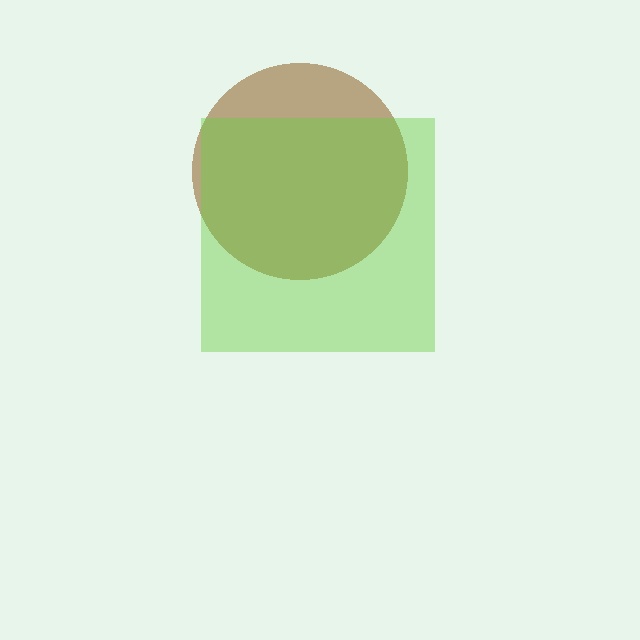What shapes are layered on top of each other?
The layered shapes are: a brown circle, a lime square.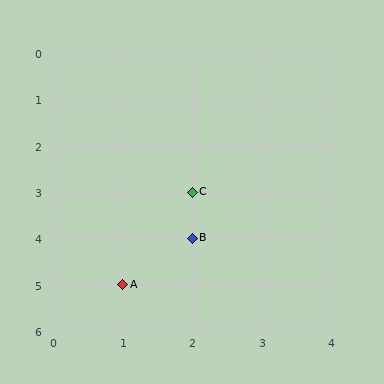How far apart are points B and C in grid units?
Points B and C are 1 row apart.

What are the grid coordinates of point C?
Point C is at grid coordinates (2, 3).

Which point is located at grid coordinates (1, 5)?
Point A is at (1, 5).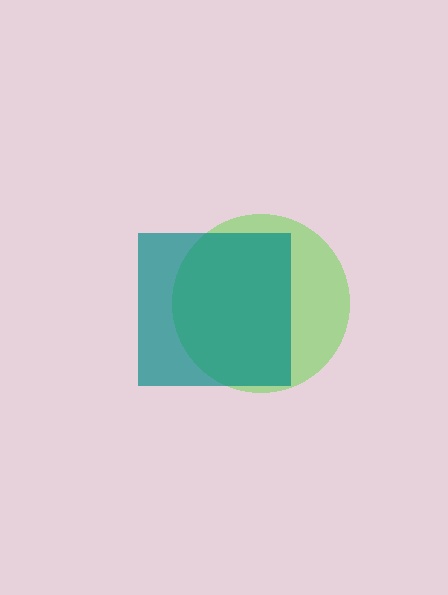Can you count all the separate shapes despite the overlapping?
Yes, there are 2 separate shapes.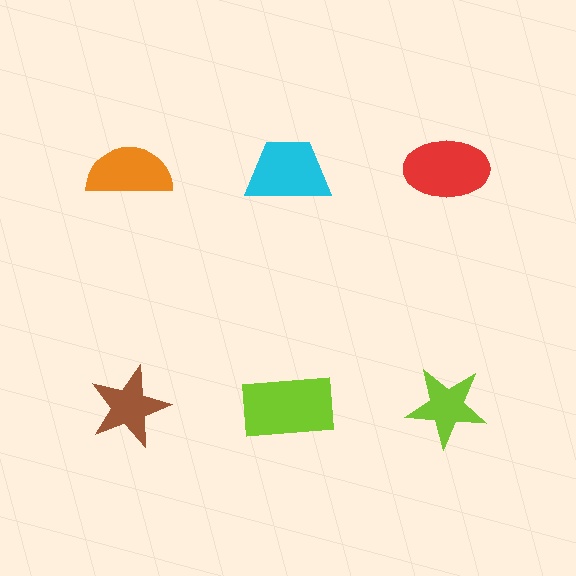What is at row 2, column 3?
A lime star.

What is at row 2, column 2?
A lime rectangle.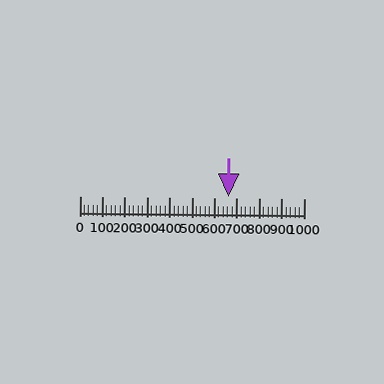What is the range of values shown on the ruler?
The ruler shows values from 0 to 1000.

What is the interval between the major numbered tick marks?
The major tick marks are spaced 100 units apart.